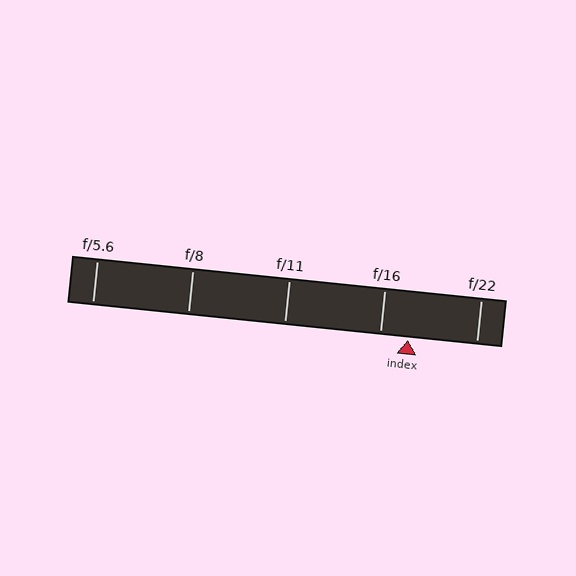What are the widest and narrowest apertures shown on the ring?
The widest aperture shown is f/5.6 and the narrowest is f/22.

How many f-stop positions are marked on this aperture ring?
There are 5 f-stop positions marked.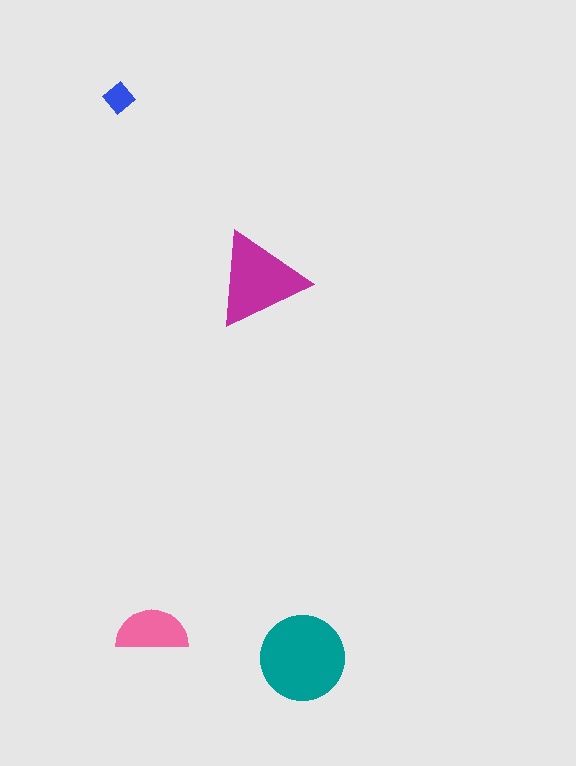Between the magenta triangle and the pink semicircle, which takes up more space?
The magenta triangle.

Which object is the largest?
The teal circle.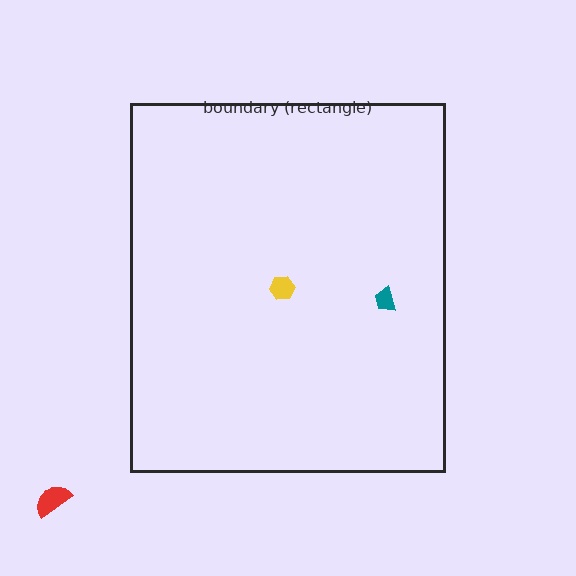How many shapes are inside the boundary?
2 inside, 1 outside.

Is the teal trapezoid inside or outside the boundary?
Inside.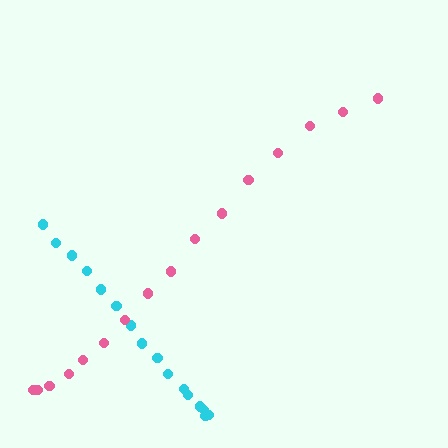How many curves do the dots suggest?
There are 2 distinct paths.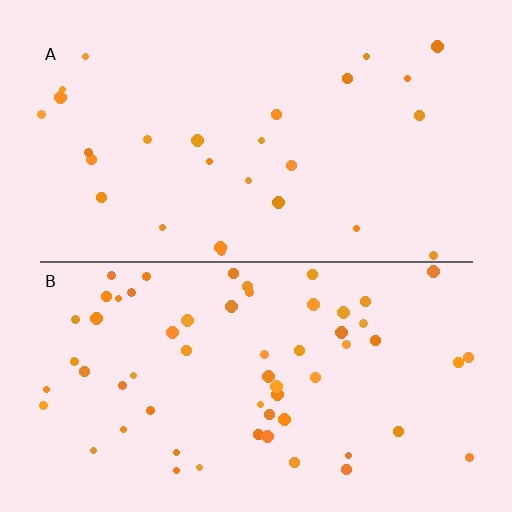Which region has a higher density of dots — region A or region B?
B (the bottom).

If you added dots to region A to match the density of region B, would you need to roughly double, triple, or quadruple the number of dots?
Approximately double.